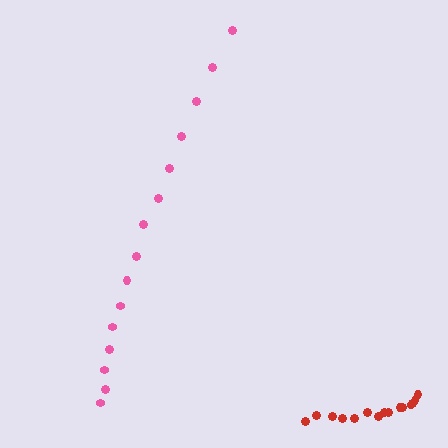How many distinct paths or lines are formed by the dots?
There are 2 distinct paths.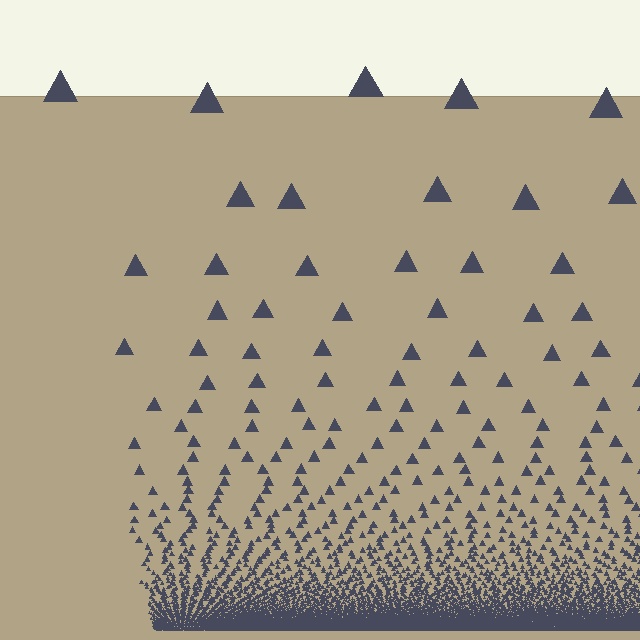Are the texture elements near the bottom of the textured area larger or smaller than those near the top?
Smaller. The gradient is inverted — elements near the bottom are smaller and denser.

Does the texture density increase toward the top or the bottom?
Density increases toward the bottom.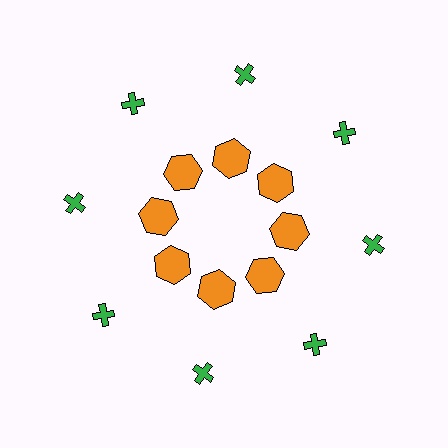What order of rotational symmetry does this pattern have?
This pattern has 8-fold rotational symmetry.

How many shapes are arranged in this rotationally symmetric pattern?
There are 16 shapes, arranged in 8 groups of 2.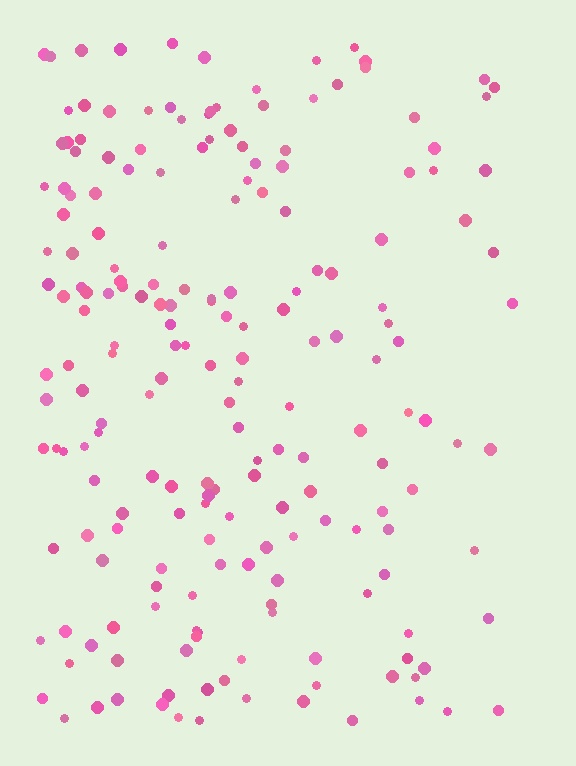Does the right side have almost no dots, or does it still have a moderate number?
Still a moderate number, just noticeably fewer than the left.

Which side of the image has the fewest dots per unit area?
The right.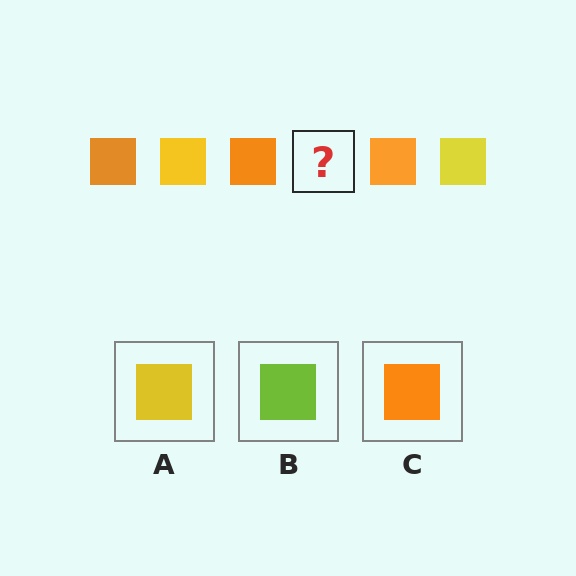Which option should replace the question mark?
Option A.